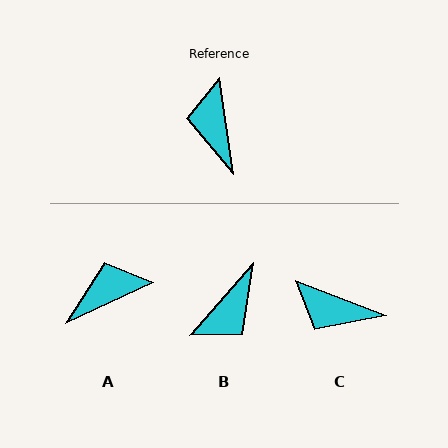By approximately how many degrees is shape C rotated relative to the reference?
Approximately 60 degrees counter-clockwise.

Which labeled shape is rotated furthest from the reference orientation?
B, about 130 degrees away.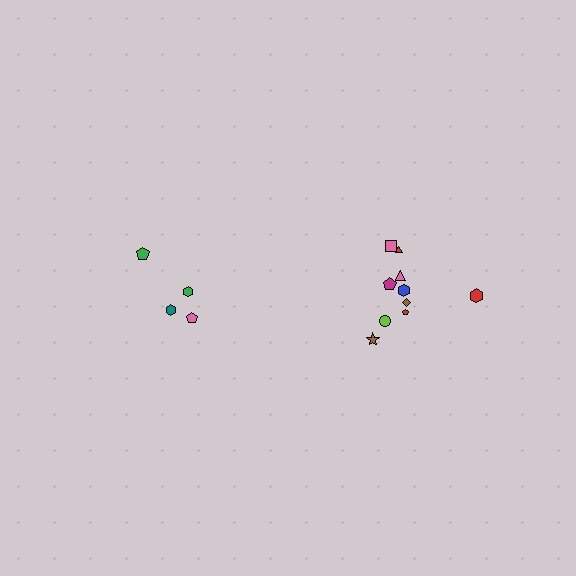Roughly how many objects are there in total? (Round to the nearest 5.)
Roughly 15 objects in total.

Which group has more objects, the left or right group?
The right group.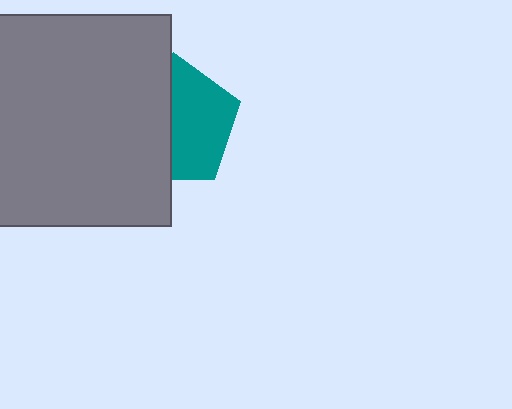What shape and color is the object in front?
The object in front is a gray square.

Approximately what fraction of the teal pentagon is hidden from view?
Roughly 48% of the teal pentagon is hidden behind the gray square.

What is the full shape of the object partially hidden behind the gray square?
The partially hidden object is a teal pentagon.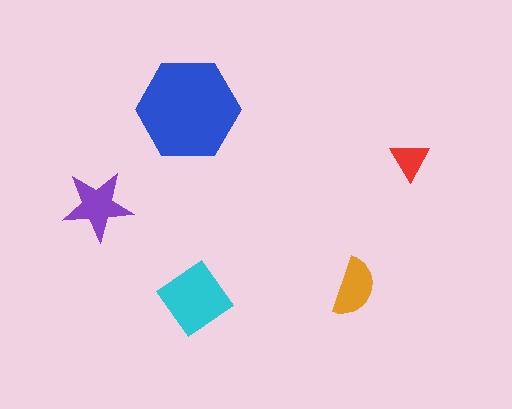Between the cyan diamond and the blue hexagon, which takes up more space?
The blue hexagon.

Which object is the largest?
The blue hexagon.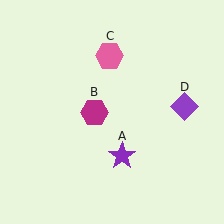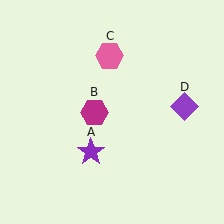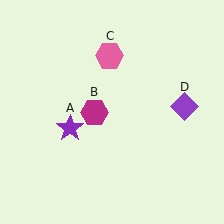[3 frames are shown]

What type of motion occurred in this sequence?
The purple star (object A) rotated clockwise around the center of the scene.